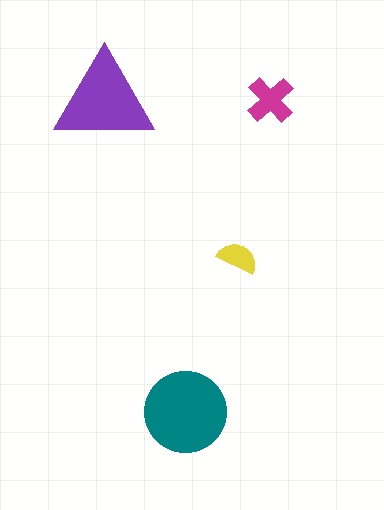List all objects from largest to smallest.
The teal circle, the purple triangle, the magenta cross, the yellow semicircle.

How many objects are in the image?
There are 4 objects in the image.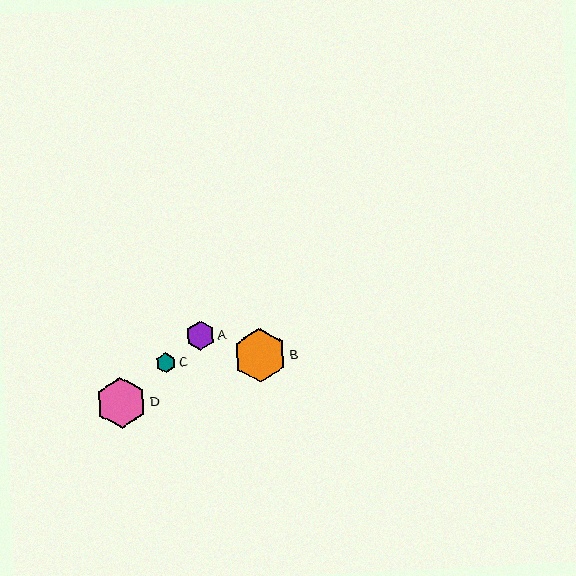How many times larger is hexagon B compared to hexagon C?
Hexagon B is approximately 2.7 times the size of hexagon C.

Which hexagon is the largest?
Hexagon B is the largest with a size of approximately 54 pixels.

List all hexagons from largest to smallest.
From largest to smallest: B, D, A, C.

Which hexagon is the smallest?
Hexagon C is the smallest with a size of approximately 20 pixels.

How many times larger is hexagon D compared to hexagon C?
Hexagon D is approximately 2.5 times the size of hexagon C.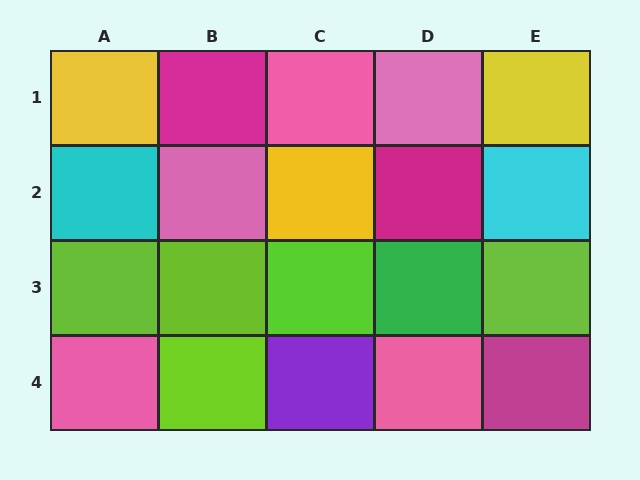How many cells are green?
1 cell is green.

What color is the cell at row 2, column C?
Yellow.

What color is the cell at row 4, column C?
Purple.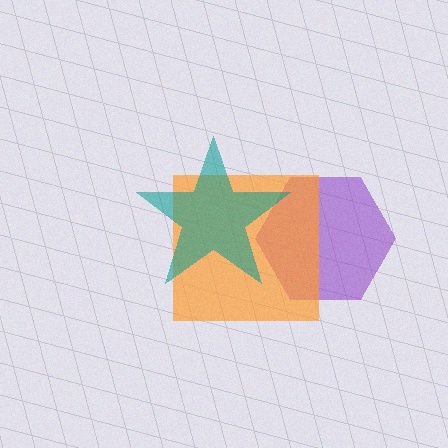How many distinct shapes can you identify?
There are 3 distinct shapes: a purple hexagon, an orange square, a teal star.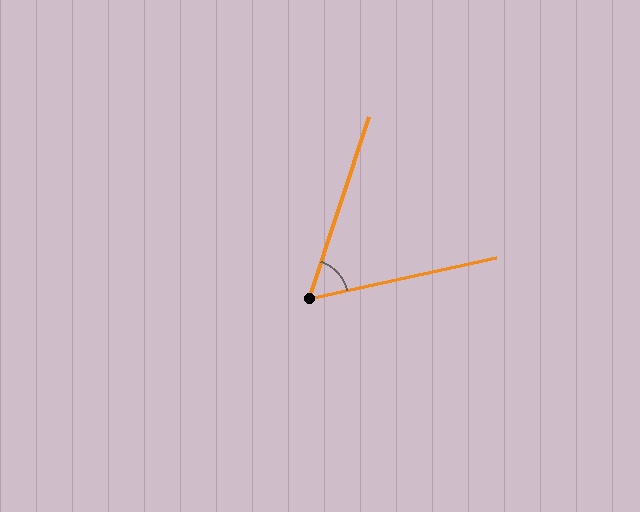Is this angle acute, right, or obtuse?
It is acute.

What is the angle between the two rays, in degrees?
Approximately 59 degrees.